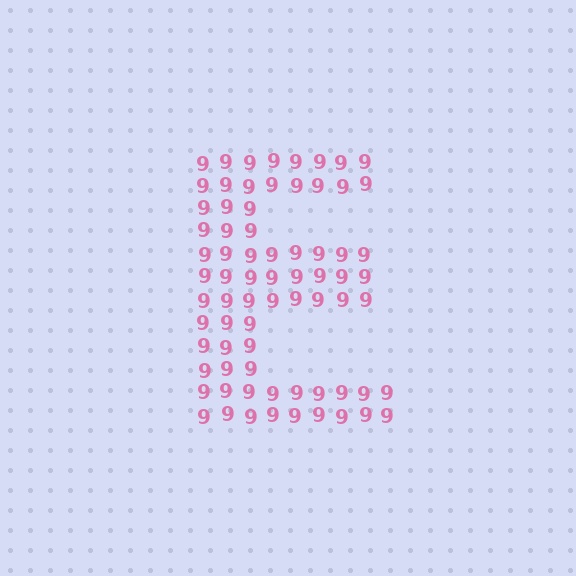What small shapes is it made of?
It is made of small digit 9's.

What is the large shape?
The large shape is the letter E.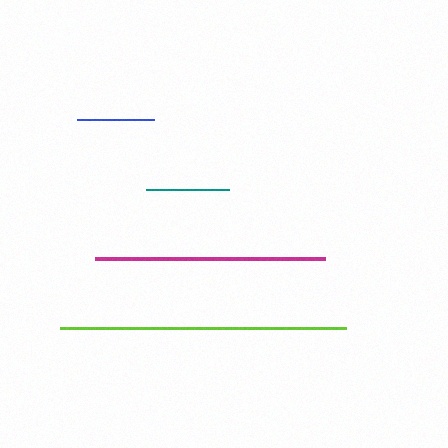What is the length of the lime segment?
The lime segment is approximately 286 pixels long.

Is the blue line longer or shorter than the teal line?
The teal line is longer than the blue line.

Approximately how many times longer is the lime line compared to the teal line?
The lime line is approximately 3.4 times the length of the teal line.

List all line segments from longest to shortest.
From longest to shortest: lime, magenta, teal, blue.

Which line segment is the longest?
The lime line is the longest at approximately 286 pixels.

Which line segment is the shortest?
The blue line is the shortest at approximately 77 pixels.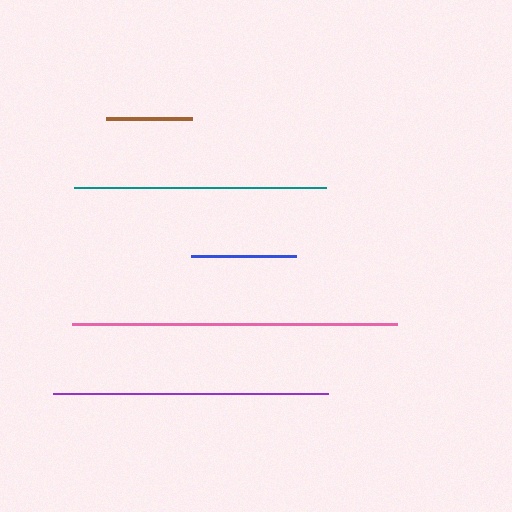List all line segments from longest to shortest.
From longest to shortest: pink, purple, teal, blue, brown.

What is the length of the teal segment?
The teal segment is approximately 252 pixels long.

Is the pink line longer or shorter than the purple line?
The pink line is longer than the purple line.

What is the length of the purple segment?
The purple segment is approximately 275 pixels long.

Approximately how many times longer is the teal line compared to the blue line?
The teal line is approximately 2.4 times the length of the blue line.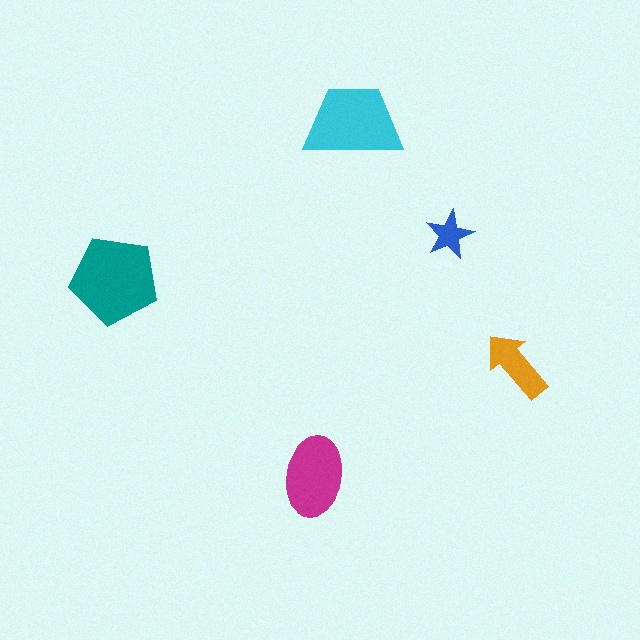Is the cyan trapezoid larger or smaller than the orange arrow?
Larger.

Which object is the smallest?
The blue star.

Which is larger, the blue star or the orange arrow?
The orange arrow.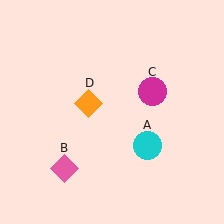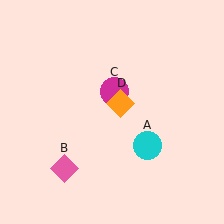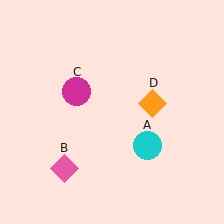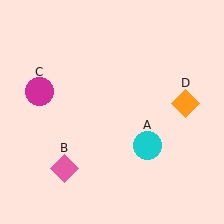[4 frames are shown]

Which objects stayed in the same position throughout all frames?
Cyan circle (object A) and pink diamond (object B) remained stationary.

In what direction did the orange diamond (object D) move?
The orange diamond (object D) moved right.